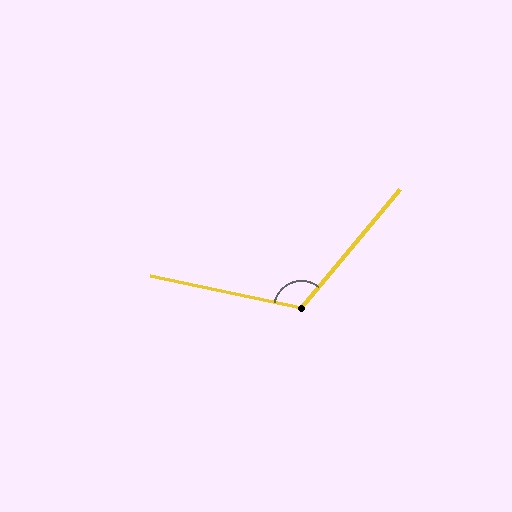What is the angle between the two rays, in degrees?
Approximately 118 degrees.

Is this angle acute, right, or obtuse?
It is obtuse.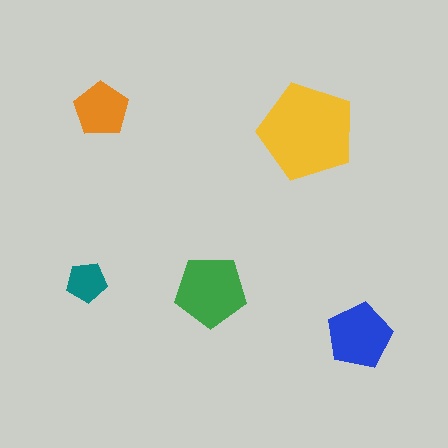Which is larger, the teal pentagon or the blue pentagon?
The blue one.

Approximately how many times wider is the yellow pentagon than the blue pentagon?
About 1.5 times wider.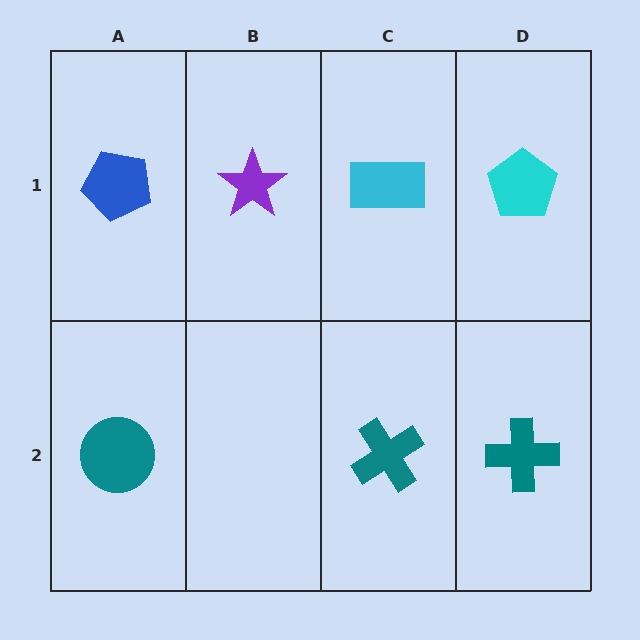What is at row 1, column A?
A blue pentagon.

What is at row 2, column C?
A teal cross.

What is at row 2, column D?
A teal cross.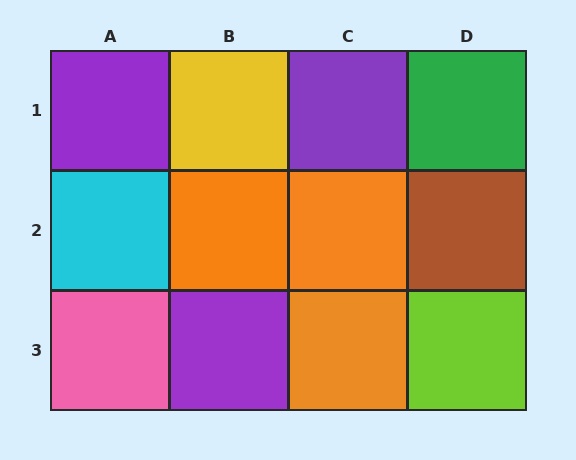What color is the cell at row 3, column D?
Lime.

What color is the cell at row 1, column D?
Green.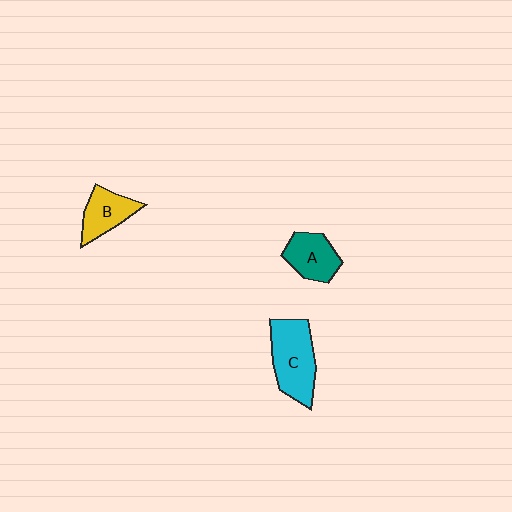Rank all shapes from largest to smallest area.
From largest to smallest: C (cyan), A (teal), B (yellow).